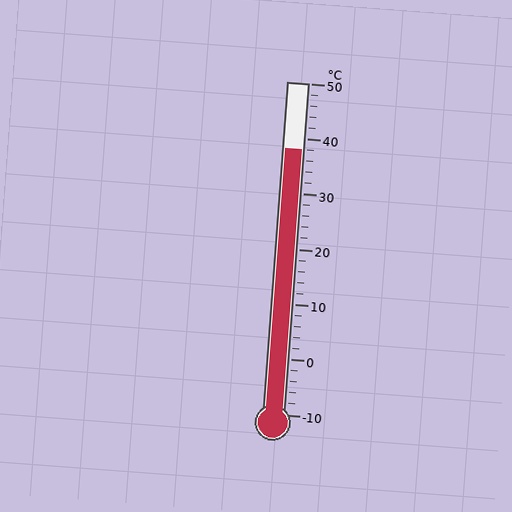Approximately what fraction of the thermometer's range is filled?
The thermometer is filled to approximately 80% of its range.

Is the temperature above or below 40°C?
The temperature is below 40°C.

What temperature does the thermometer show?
The thermometer shows approximately 38°C.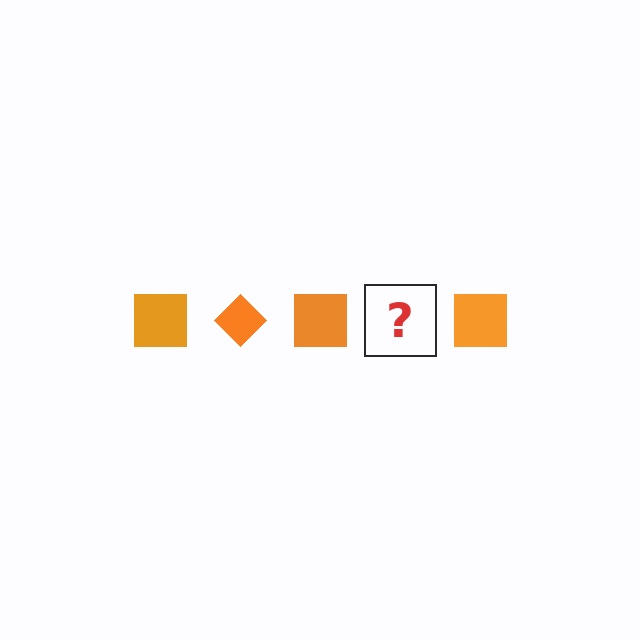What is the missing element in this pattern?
The missing element is an orange diamond.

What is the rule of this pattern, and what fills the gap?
The rule is that the pattern cycles through square, diamond shapes in orange. The gap should be filled with an orange diamond.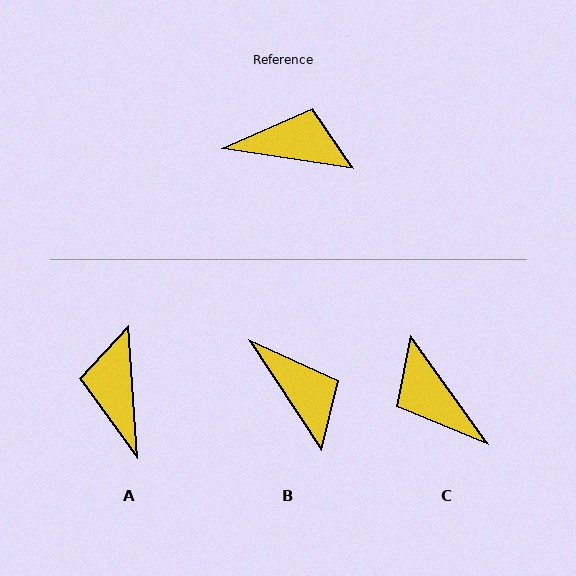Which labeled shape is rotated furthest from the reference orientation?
C, about 134 degrees away.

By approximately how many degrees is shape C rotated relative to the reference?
Approximately 134 degrees counter-clockwise.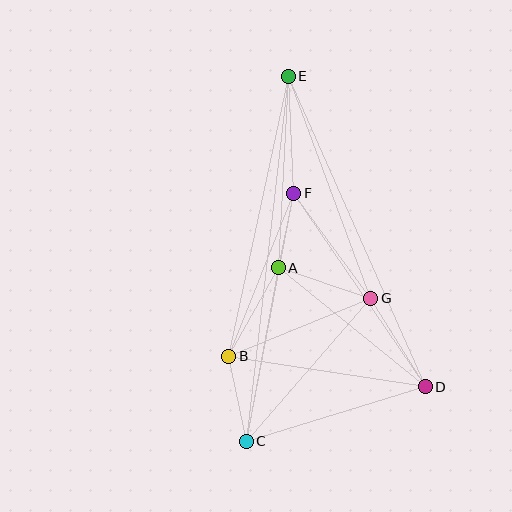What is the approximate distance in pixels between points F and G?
The distance between F and G is approximately 130 pixels.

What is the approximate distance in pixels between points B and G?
The distance between B and G is approximately 154 pixels.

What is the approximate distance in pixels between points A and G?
The distance between A and G is approximately 98 pixels.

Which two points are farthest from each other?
Points C and E are farthest from each other.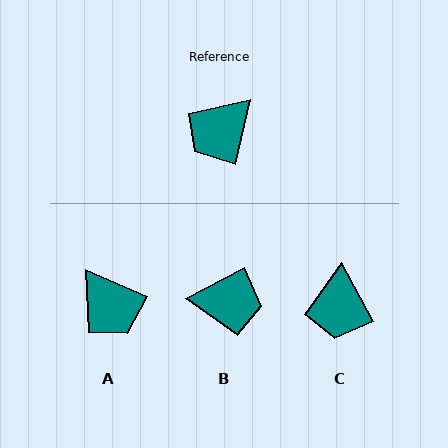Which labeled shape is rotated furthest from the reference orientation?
B, about 132 degrees away.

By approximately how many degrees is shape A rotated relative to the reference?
Approximately 80 degrees counter-clockwise.